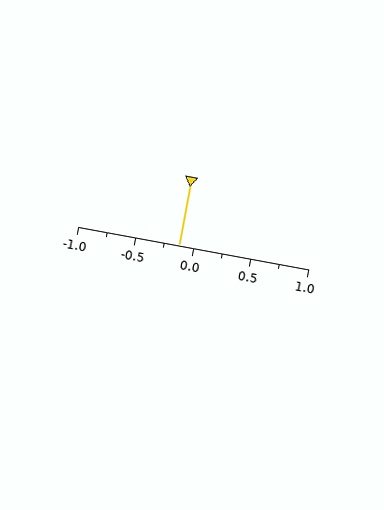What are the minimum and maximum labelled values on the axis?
The axis runs from -1.0 to 1.0.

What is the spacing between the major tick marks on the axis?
The major ticks are spaced 0.5 apart.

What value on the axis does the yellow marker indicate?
The marker indicates approximately -0.12.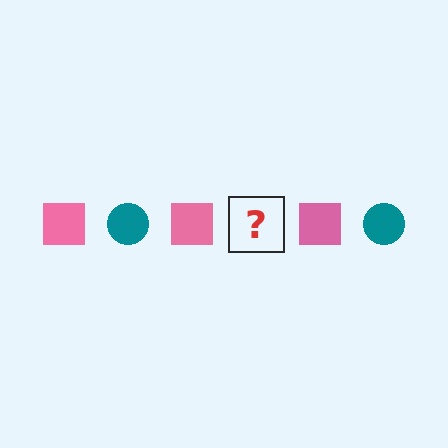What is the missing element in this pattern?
The missing element is a teal circle.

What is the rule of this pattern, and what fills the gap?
The rule is that the pattern alternates between pink square and teal circle. The gap should be filled with a teal circle.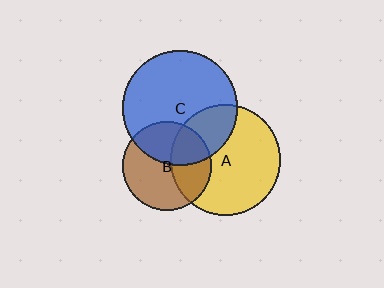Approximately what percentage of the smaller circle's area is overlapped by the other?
Approximately 40%.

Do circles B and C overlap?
Yes.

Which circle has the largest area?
Circle C (blue).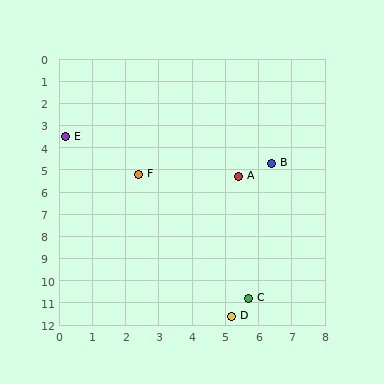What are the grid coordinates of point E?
Point E is at approximately (0.2, 3.5).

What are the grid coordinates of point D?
Point D is at approximately (5.2, 11.6).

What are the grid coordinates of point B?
Point B is at approximately (6.4, 4.7).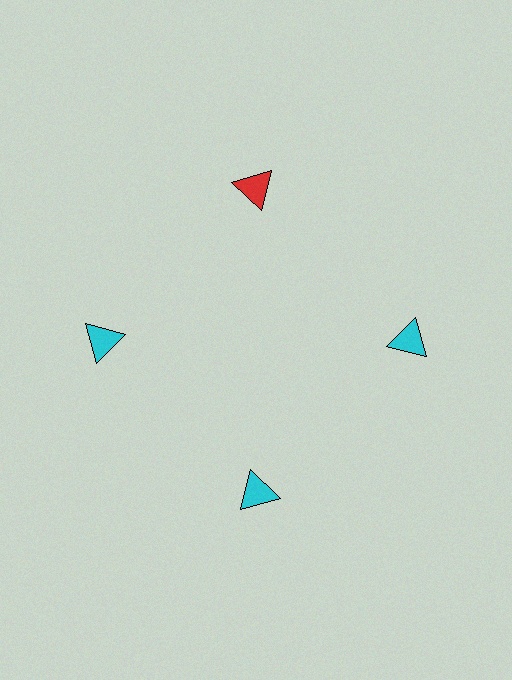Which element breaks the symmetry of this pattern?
The red triangle at roughly the 12 o'clock position breaks the symmetry. All other shapes are cyan triangles.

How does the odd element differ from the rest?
It has a different color: red instead of cyan.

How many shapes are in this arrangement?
There are 4 shapes arranged in a ring pattern.